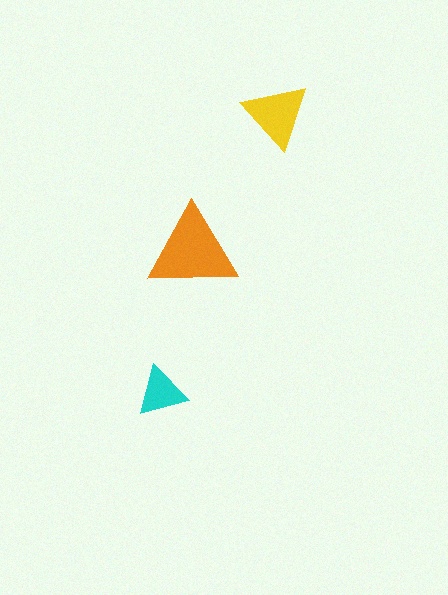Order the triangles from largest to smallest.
the orange one, the yellow one, the cyan one.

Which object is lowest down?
The cyan triangle is bottommost.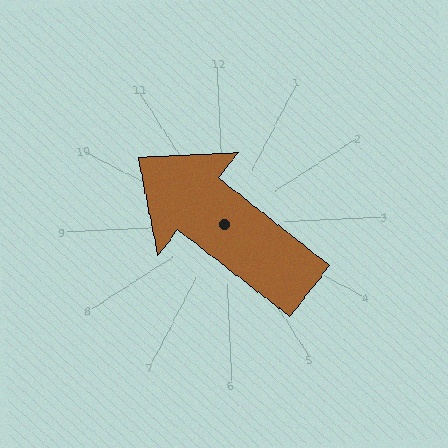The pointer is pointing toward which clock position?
Roughly 10 o'clock.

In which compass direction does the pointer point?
Northwest.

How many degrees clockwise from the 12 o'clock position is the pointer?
Approximately 311 degrees.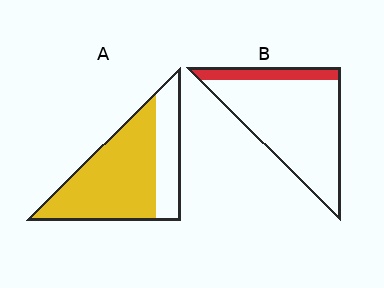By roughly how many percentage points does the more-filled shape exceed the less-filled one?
By roughly 55 percentage points (A over B).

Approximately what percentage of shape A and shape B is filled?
A is approximately 70% and B is approximately 15%.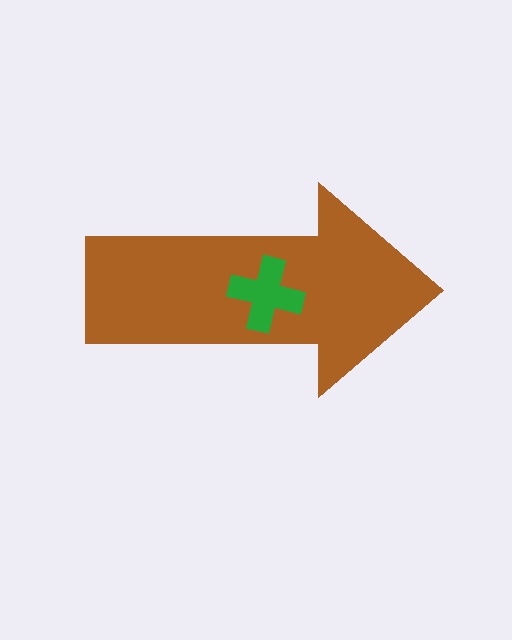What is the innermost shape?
The green cross.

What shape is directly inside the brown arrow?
The green cross.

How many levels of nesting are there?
2.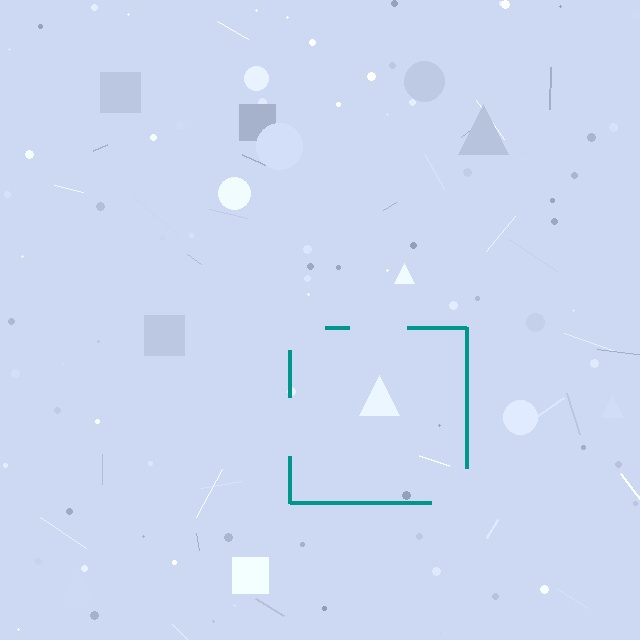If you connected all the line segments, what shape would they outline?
They would outline a square.